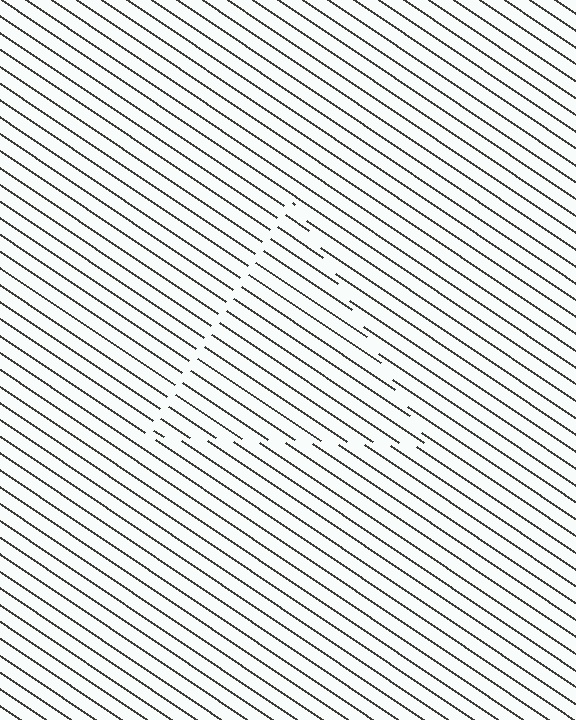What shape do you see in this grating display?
An illusory triangle. The interior of the shape contains the same grating, shifted by half a period — the contour is defined by the phase discontinuity where line-ends from the inner and outer gratings abut.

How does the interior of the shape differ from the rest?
The interior of the shape contains the same grating, shifted by half a period — the contour is defined by the phase discontinuity where line-ends from the inner and outer gratings abut.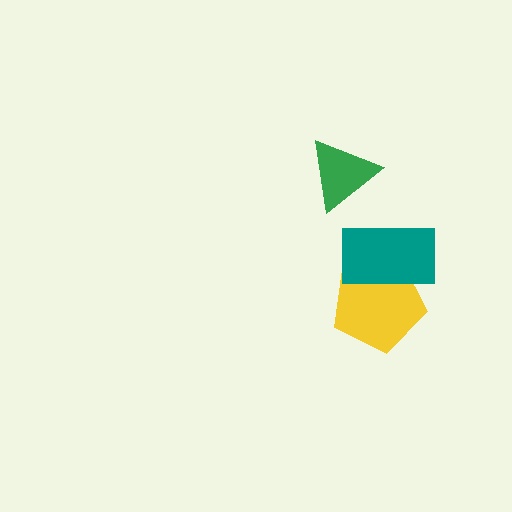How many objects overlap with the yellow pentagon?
1 object overlaps with the yellow pentagon.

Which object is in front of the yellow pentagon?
The teal rectangle is in front of the yellow pentagon.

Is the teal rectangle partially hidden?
No, no other shape covers it.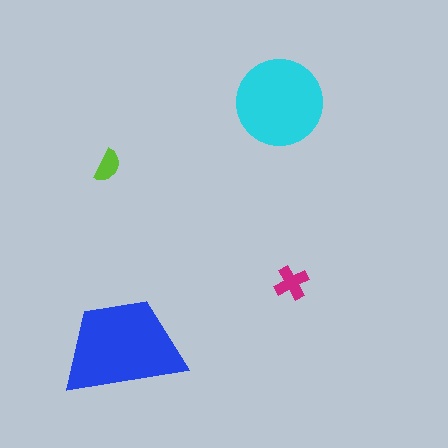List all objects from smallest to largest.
The lime semicircle, the magenta cross, the cyan circle, the blue trapezoid.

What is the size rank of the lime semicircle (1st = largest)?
4th.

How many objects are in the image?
There are 4 objects in the image.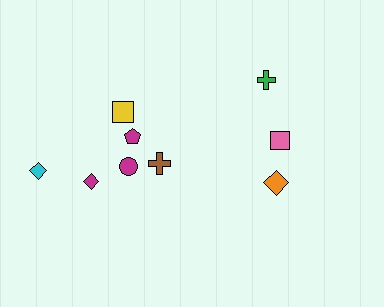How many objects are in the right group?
There are 3 objects.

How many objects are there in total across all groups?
There are 9 objects.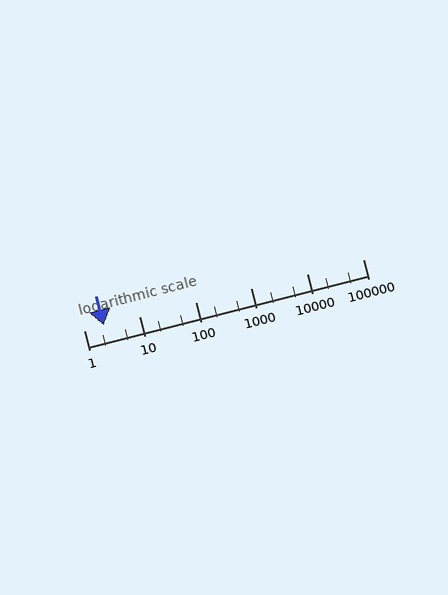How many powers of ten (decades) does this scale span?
The scale spans 5 decades, from 1 to 100000.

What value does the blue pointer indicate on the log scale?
The pointer indicates approximately 2.3.